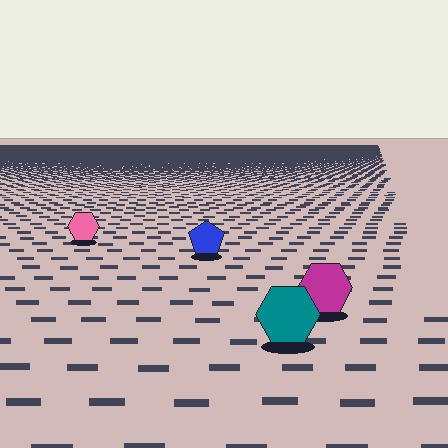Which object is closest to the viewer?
The teal hexagon is closest. The texture marks near it are larger and more spread out.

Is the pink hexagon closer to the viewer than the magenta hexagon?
No. The magenta hexagon is closer — you can tell from the texture gradient: the ground texture is coarser near it.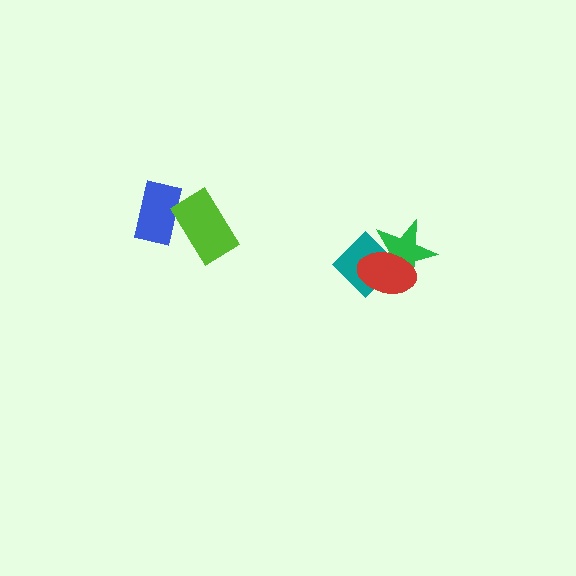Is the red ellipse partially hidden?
No, no other shape covers it.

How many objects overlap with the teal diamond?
2 objects overlap with the teal diamond.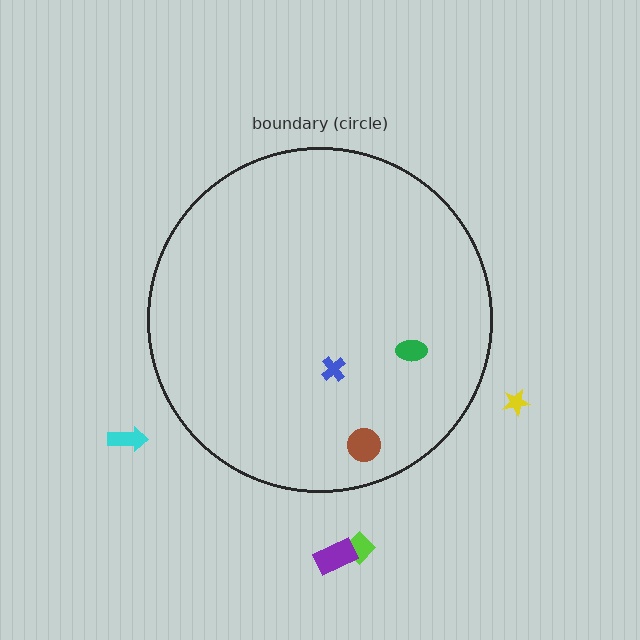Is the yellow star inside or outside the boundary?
Outside.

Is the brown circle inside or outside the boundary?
Inside.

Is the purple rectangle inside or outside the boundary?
Outside.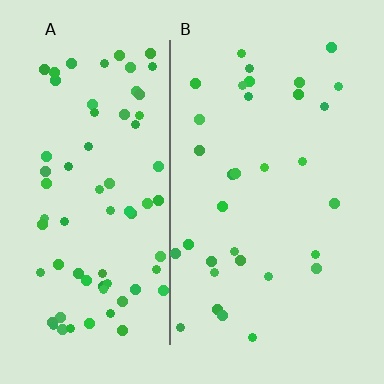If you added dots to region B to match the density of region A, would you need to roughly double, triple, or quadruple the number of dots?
Approximately double.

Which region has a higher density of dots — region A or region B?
A (the left).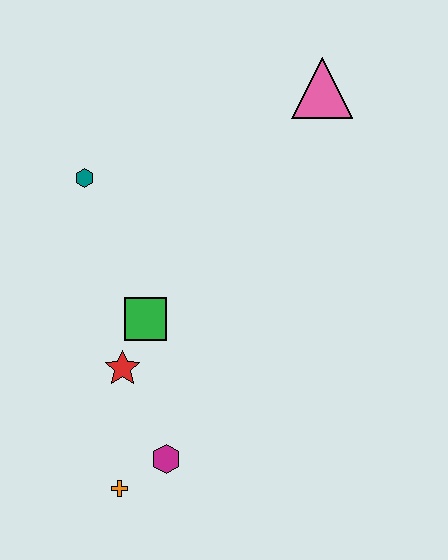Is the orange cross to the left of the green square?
Yes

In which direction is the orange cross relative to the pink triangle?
The orange cross is below the pink triangle.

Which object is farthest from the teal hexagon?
The orange cross is farthest from the teal hexagon.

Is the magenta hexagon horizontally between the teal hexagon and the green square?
No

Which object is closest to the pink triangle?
The teal hexagon is closest to the pink triangle.